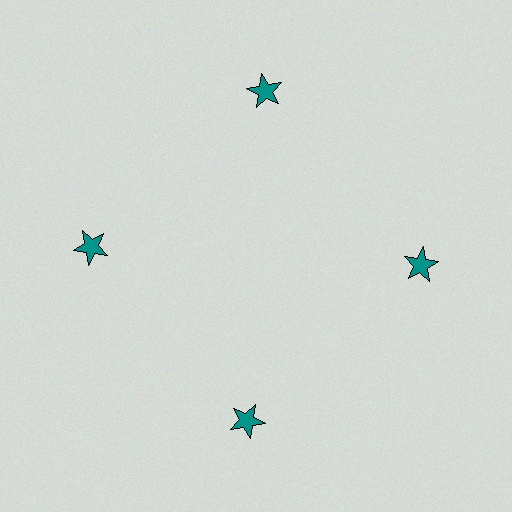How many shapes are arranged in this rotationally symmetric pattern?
There are 4 shapes, arranged in 4 groups of 1.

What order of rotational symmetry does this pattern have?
This pattern has 4-fold rotational symmetry.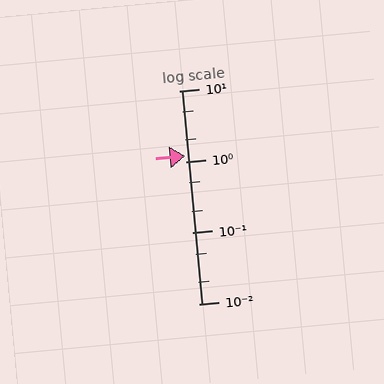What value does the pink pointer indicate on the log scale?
The pointer indicates approximately 1.2.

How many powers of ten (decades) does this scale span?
The scale spans 3 decades, from 0.01 to 10.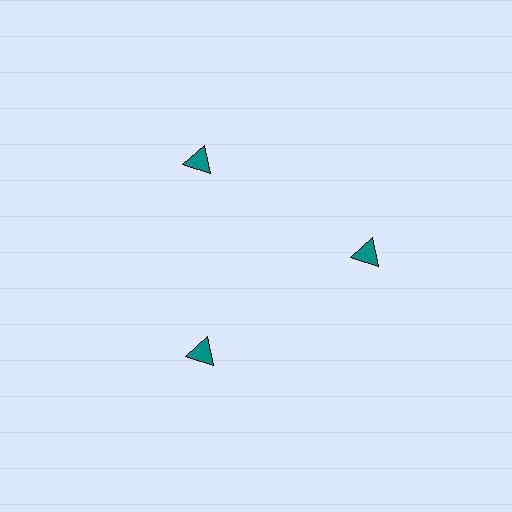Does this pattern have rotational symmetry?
Yes, this pattern has 3-fold rotational symmetry. It looks the same after rotating 120 degrees around the center.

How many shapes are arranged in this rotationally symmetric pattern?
There are 3 shapes, arranged in 3 groups of 1.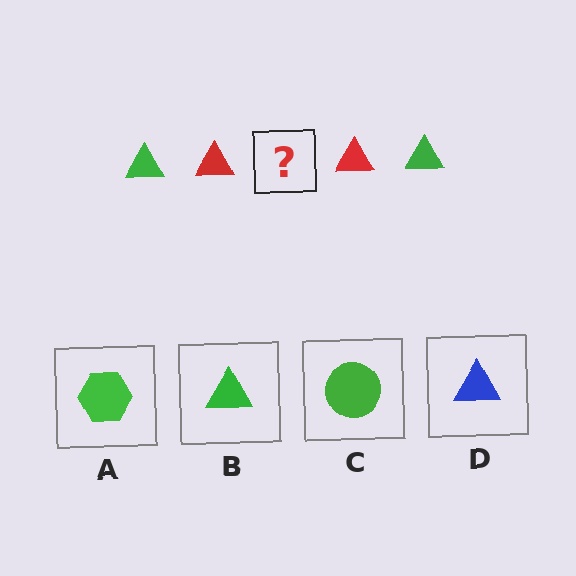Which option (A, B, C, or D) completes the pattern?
B.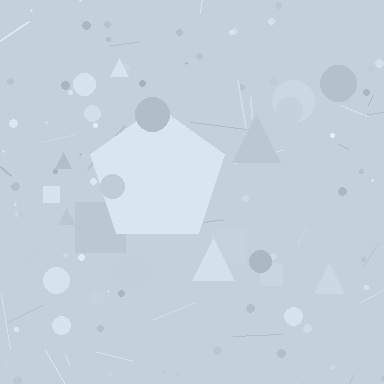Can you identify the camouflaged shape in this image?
The camouflaged shape is a pentagon.